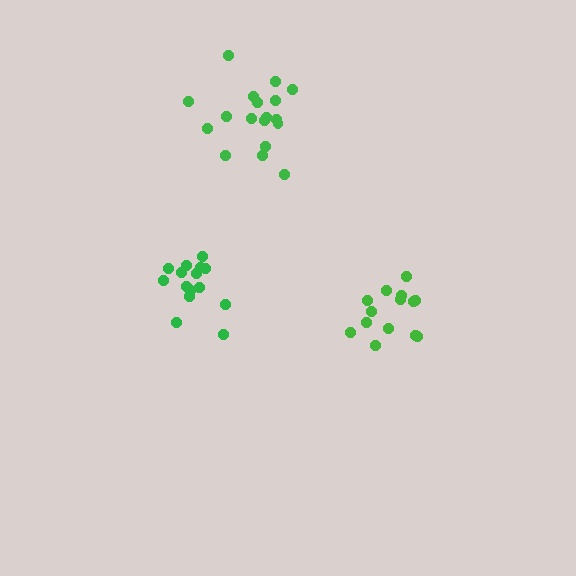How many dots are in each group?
Group 1: 15 dots, Group 2: 14 dots, Group 3: 18 dots (47 total).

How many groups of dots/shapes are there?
There are 3 groups.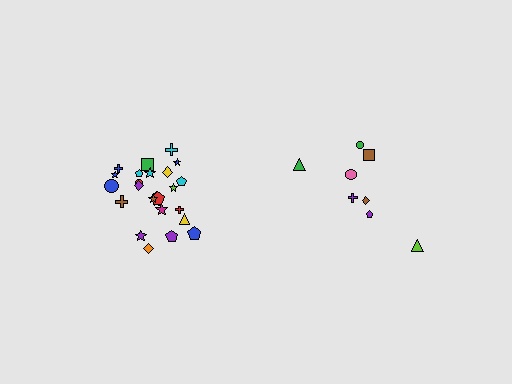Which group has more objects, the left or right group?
The left group.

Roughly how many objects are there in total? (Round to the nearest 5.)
Roughly 35 objects in total.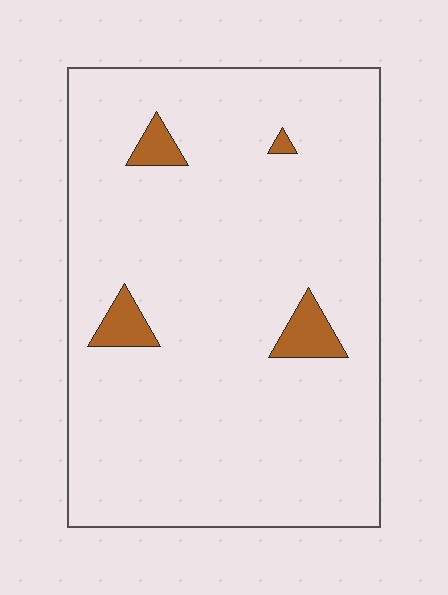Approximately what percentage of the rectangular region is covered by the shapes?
Approximately 5%.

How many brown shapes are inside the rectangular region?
4.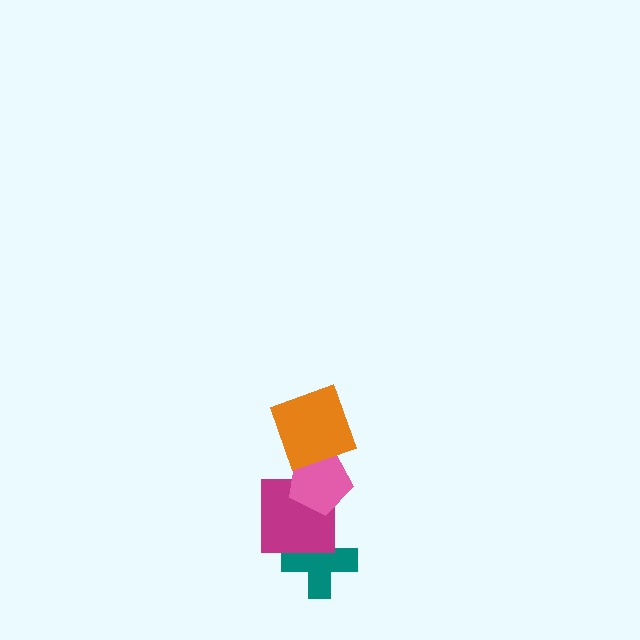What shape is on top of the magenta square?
The pink pentagon is on top of the magenta square.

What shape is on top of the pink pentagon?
The orange square is on top of the pink pentagon.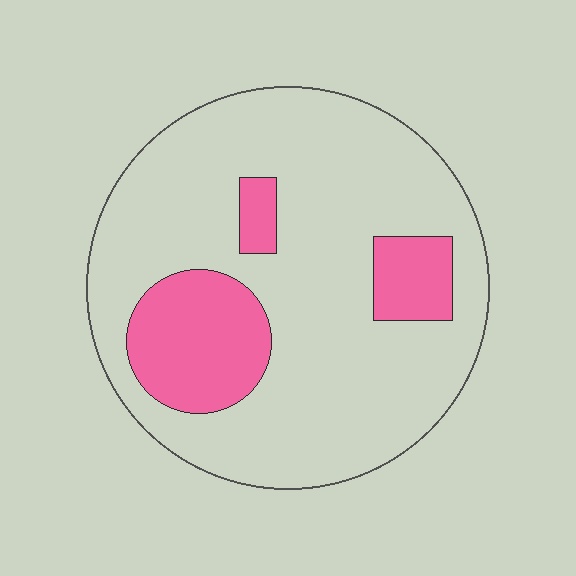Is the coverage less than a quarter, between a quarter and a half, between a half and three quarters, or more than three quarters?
Less than a quarter.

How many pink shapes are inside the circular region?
3.